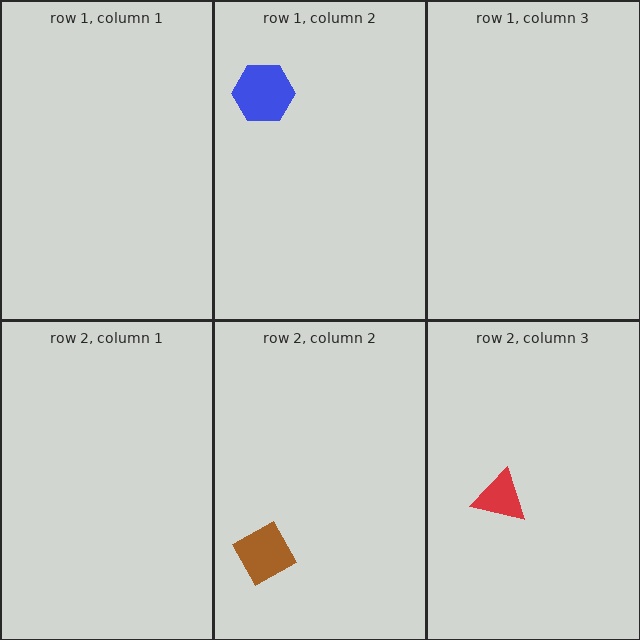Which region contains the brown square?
The row 2, column 2 region.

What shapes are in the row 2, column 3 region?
The red triangle.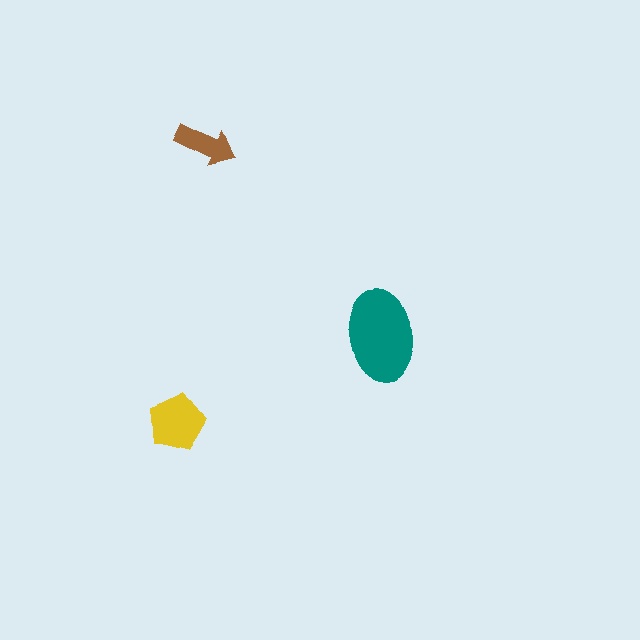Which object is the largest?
The teal ellipse.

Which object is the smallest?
The brown arrow.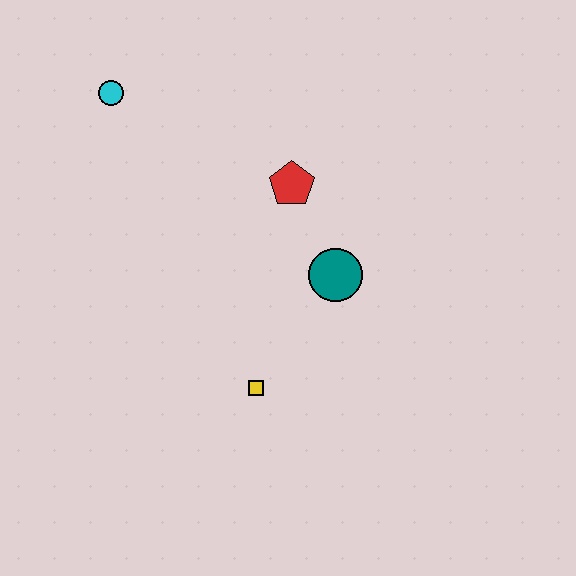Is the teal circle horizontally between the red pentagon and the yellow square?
No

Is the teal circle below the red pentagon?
Yes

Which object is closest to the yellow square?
The teal circle is closest to the yellow square.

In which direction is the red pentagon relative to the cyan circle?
The red pentagon is to the right of the cyan circle.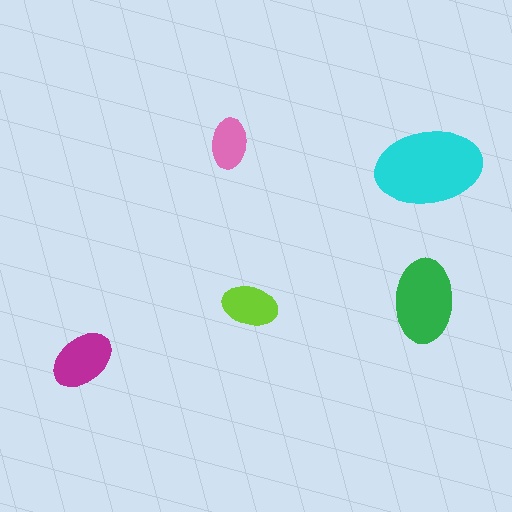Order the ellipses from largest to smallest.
the cyan one, the green one, the magenta one, the lime one, the pink one.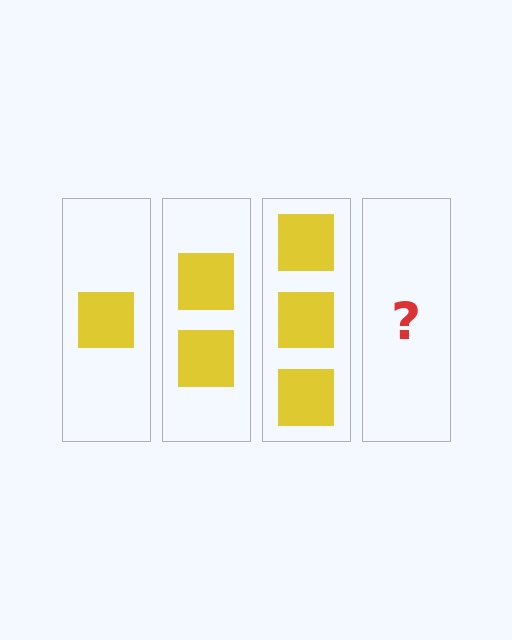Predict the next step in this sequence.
The next step is 4 squares.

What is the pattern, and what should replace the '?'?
The pattern is that each step adds one more square. The '?' should be 4 squares.